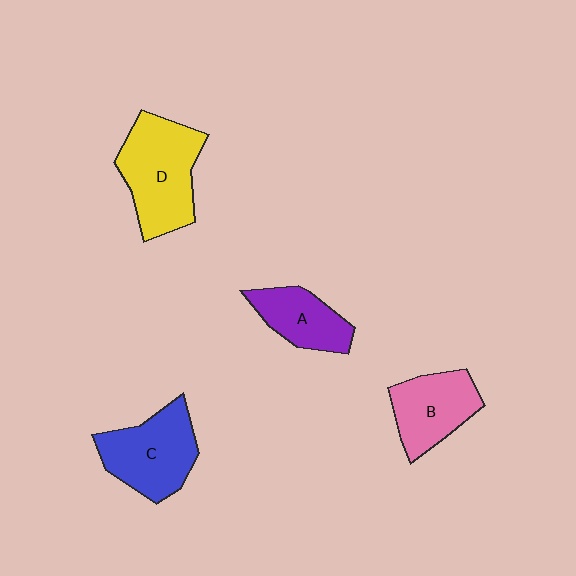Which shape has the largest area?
Shape D (yellow).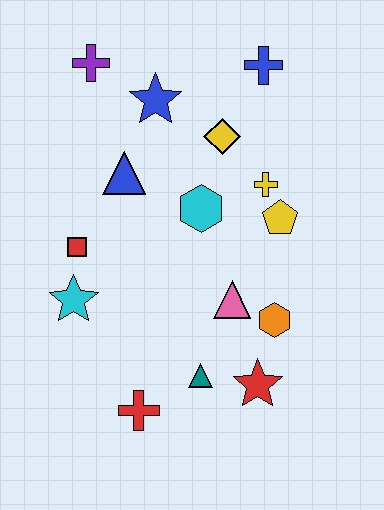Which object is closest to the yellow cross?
The yellow pentagon is closest to the yellow cross.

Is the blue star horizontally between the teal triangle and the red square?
Yes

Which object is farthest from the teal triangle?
The purple cross is farthest from the teal triangle.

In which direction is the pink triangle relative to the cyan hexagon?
The pink triangle is below the cyan hexagon.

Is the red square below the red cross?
No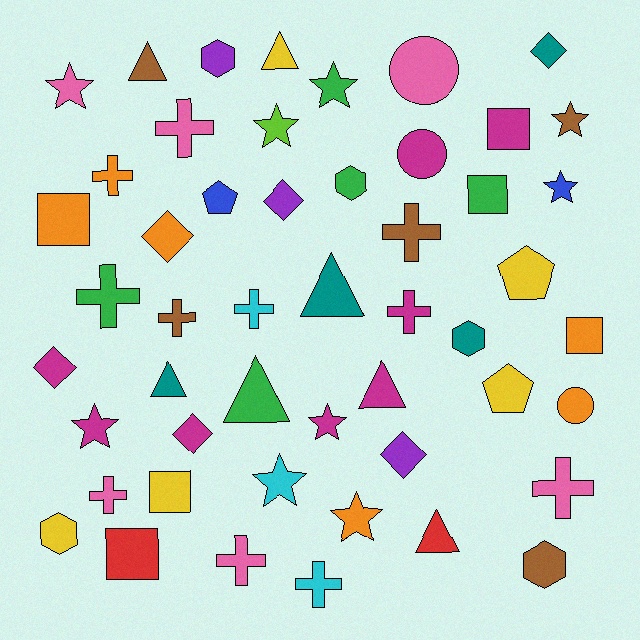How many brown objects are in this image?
There are 5 brown objects.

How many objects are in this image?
There are 50 objects.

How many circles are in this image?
There are 3 circles.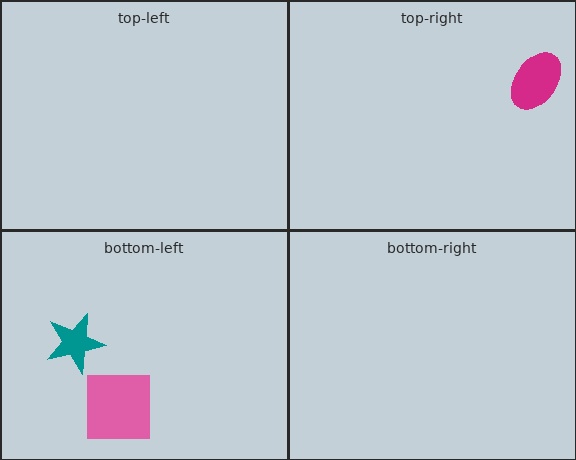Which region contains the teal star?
The bottom-left region.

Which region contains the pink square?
The bottom-left region.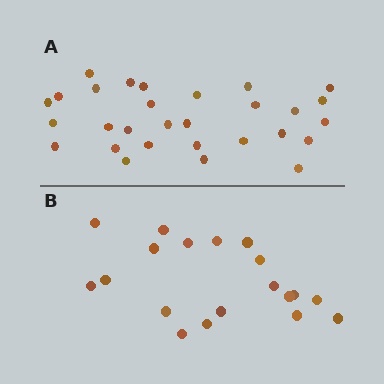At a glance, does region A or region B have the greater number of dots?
Region A (the top region) has more dots.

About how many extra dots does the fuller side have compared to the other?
Region A has roughly 10 or so more dots than region B.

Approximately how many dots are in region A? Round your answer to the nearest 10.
About 30 dots. (The exact count is 29, which rounds to 30.)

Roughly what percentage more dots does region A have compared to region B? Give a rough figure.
About 55% more.